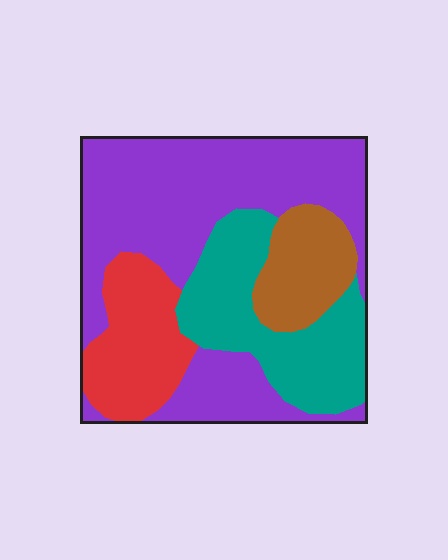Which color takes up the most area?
Purple, at roughly 50%.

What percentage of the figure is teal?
Teal covers around 25% of the figure.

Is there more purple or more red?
Purple.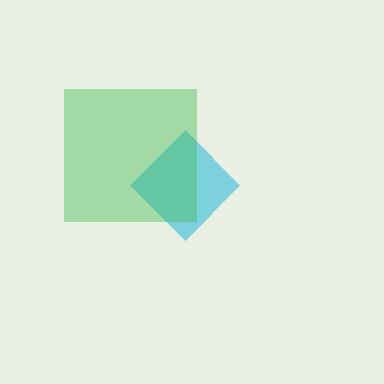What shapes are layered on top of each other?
The layered shapes are: a cyan diamond, a green square.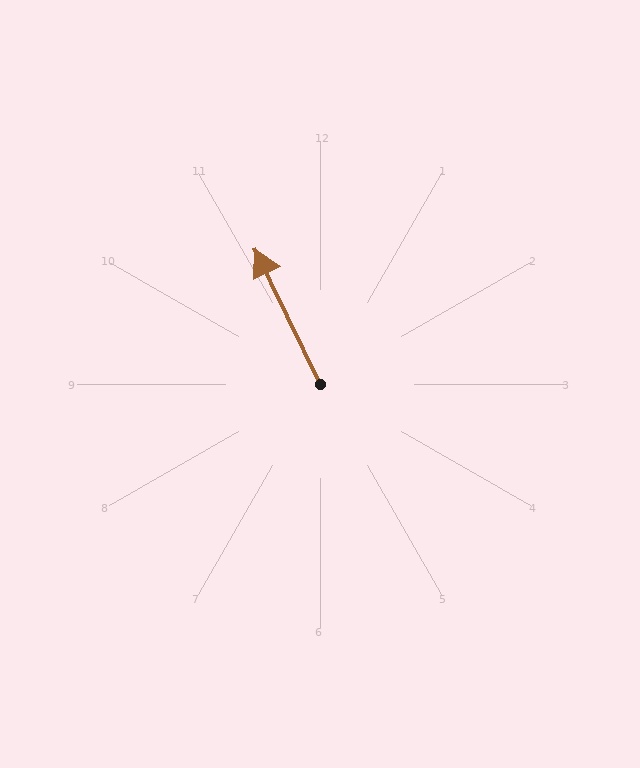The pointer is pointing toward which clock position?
Roughly 11 o'clock.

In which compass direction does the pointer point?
Northwest.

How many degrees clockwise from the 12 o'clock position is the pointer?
Approximately 334 degrees.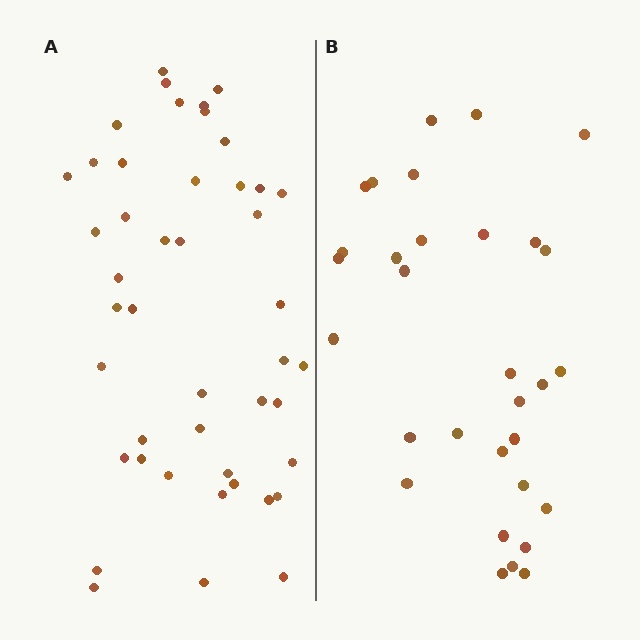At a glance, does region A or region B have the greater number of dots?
Region A (the left region) has more dots.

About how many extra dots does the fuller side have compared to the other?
Region A has approximately 15 more dots than region B.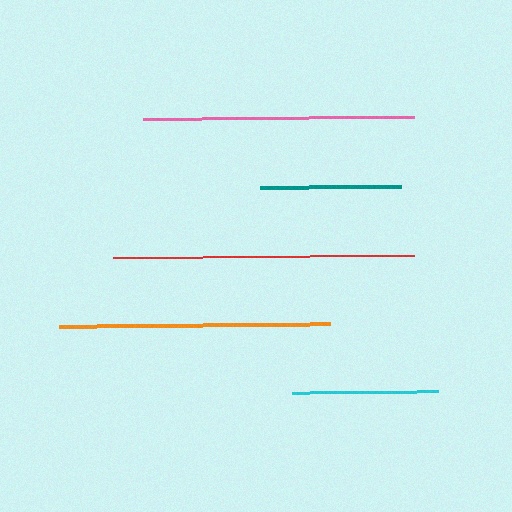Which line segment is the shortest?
The teal line is the shortest at approximately 141 pixels.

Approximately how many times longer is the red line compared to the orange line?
The red line is approximately 1.1 times the length of the orange line.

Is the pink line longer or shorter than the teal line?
The pink line is longer than the teal line.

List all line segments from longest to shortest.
From longest to shortest: red, orange, pink, cyan, teal.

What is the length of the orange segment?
The orange segment is approximately 272 pixels long.